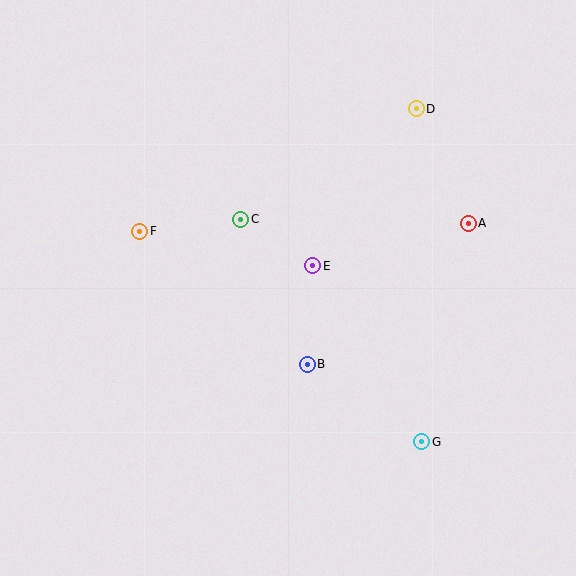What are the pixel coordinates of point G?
Point G is at (422, 442).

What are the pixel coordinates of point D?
Point D is at (416, 109).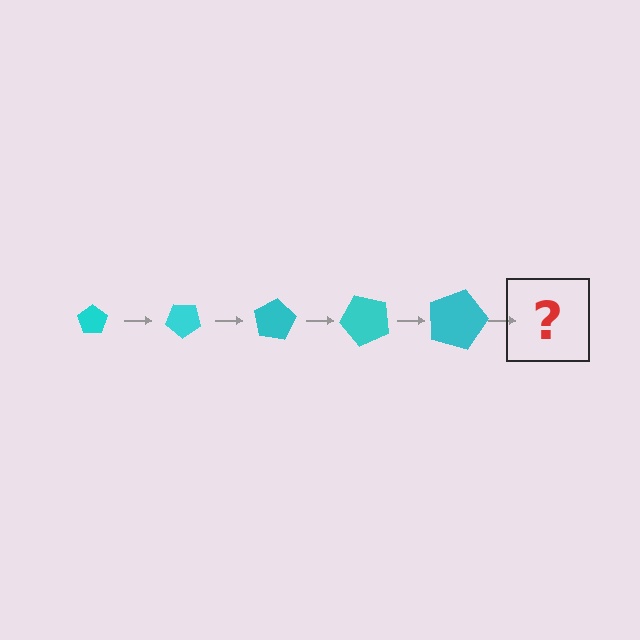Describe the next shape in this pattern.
It should be a pentagon, larger than the previous one and rotated 200 degrees from the start.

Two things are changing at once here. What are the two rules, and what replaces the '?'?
The two rules are that the pentagon grows larger each step and it rotates 40 degrees each step. The '?' should be a pentagon, larger than the previous one and rotated 200 degrees from the start.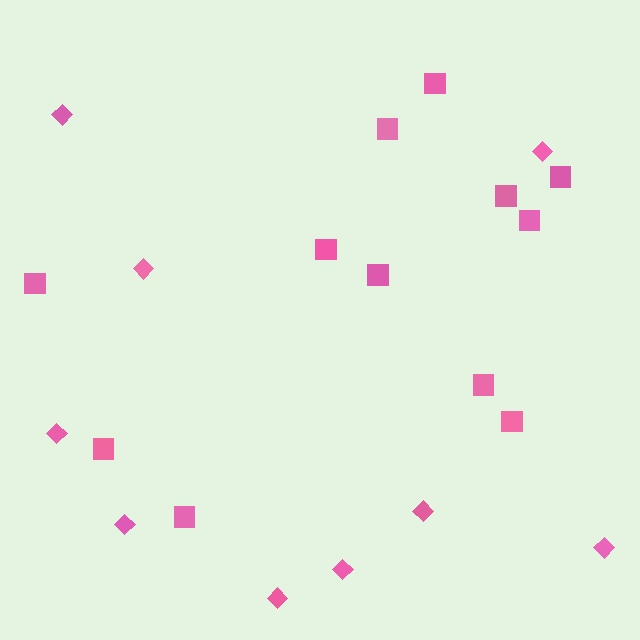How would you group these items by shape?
There are 2 groups: one group of squares (12) and one group of diamonds (9).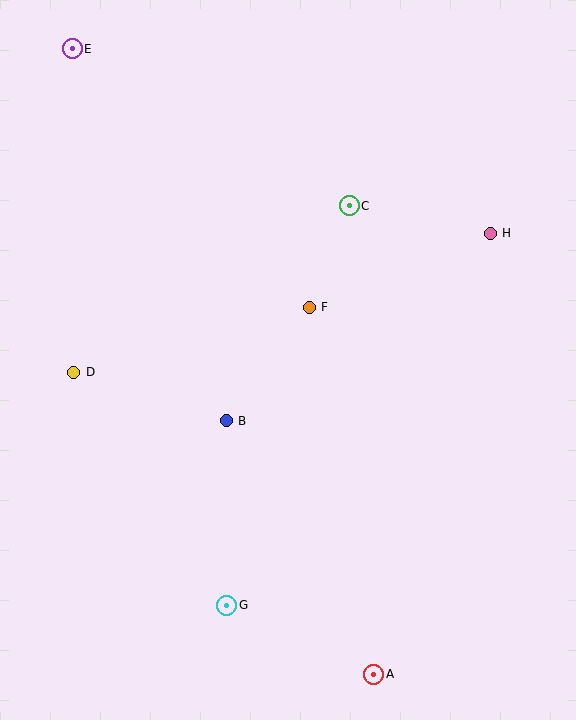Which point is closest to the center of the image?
Point F at (309, 307) is closest to the center.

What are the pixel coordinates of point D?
Point D is at (74, 372).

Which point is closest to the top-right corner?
Point H is closest to the top-right corner.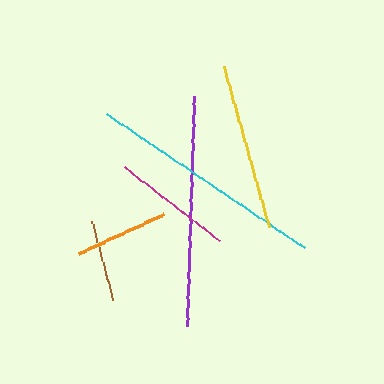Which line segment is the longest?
The cyan line is the longest at approximately 240 pixels.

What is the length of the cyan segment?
The cyan segment is approximately 240 pixels long.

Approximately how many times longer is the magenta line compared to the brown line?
The magenta line is approximately 1.5 times the length of the brown line.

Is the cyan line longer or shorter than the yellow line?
The cyan line is longer than the yellow line.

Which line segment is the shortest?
The brown line is the shortest at approximately 82 pixels.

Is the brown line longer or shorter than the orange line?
The orange line is longer than the brown line.